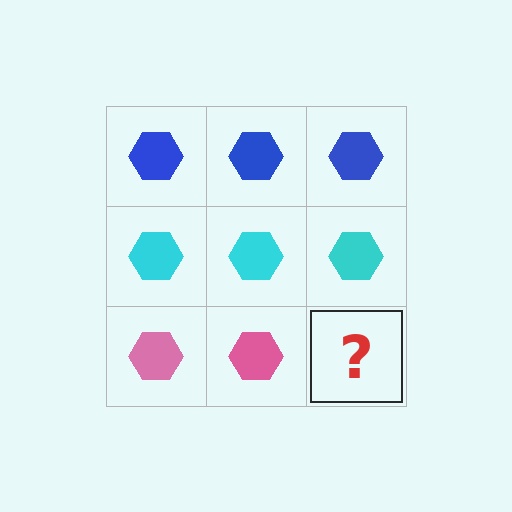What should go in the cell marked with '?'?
The missing cell should contain a pink hexagon.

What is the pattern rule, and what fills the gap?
The rule is that each row has a consistent color. The gap should be filled with a pink hexagon.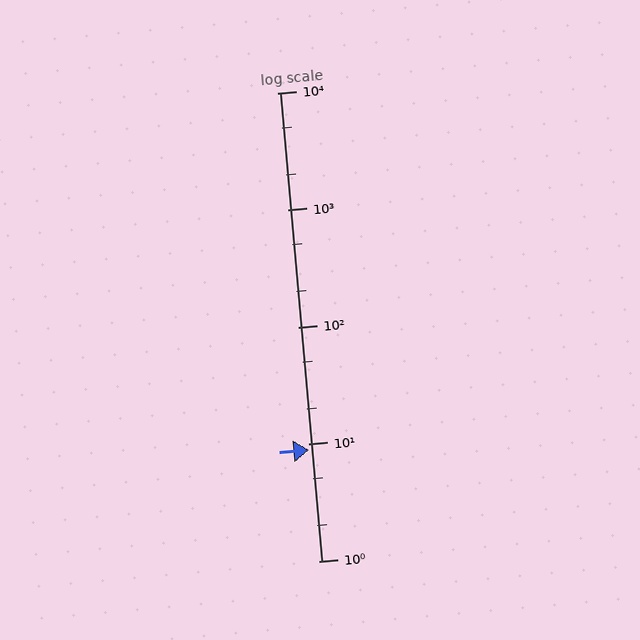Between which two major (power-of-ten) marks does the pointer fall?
The pointer is between 1 and 10.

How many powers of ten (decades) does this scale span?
The scale spans 4 decades, from 1 to 10000.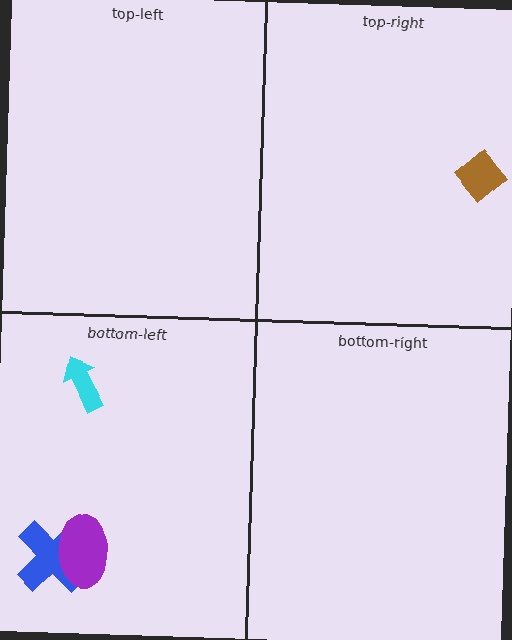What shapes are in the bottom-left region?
The blue cross, the purple ellipse, the cyan arrow.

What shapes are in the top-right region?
The brown diamond.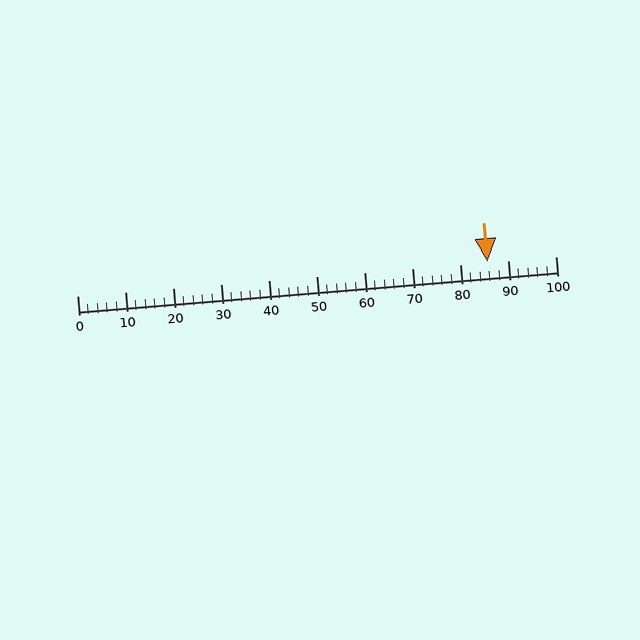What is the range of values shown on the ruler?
The ruler shows values from 0 to 100.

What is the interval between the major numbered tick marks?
The major tick marks are spaced 10 units apart.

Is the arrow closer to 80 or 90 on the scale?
The arrow is closer to 90.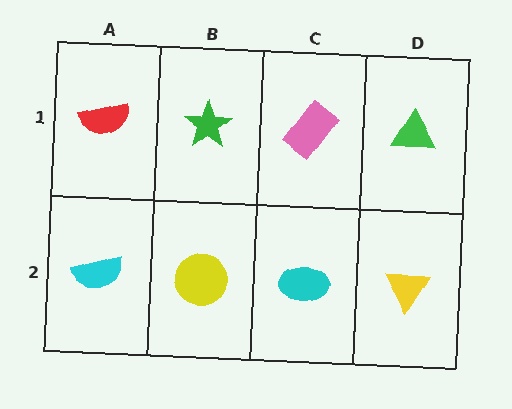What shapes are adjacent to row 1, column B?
A yellow circle (row 2, column B), a red semicircle (row 1, column A), a pink rectangle (row 1, column C).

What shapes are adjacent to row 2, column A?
A red semicircle (row 1, column A), a yellow circle (row 2, column B).